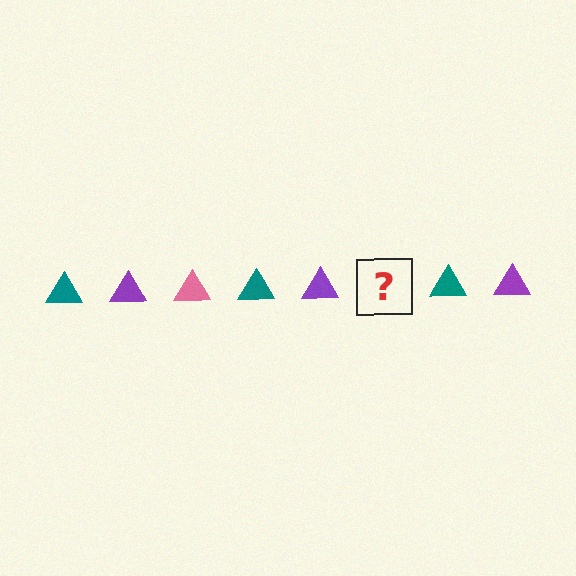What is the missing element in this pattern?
The missing element is a pink triangle.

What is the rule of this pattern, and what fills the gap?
The rule is that the pattern cycles through teal, purple, pink triangles. The gap should be filled with a pink triangle.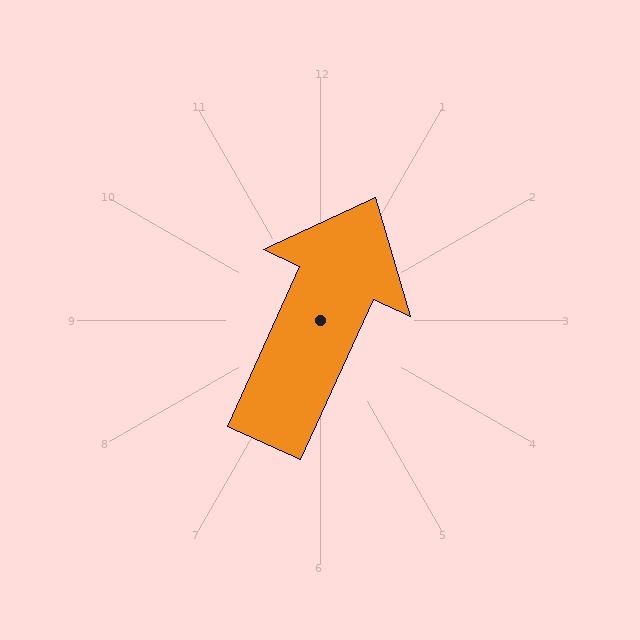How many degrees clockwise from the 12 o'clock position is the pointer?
Approximately 24 degrees.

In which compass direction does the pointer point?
Northeast.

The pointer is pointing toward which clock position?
Roughly 1 o'clock.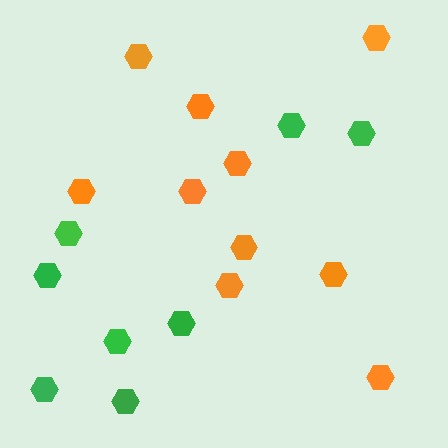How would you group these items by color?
There are 2 groups: one group of green hexagons (8) and one group of orange hexagons (10).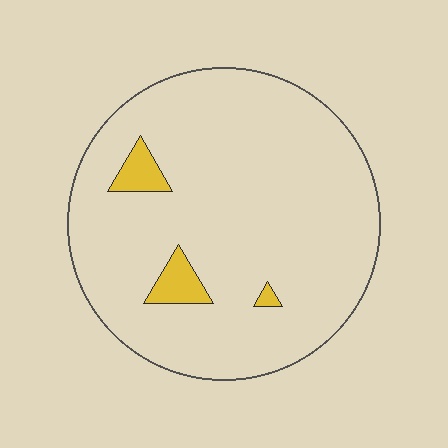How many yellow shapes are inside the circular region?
3.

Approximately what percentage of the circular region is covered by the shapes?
Approximately 5%.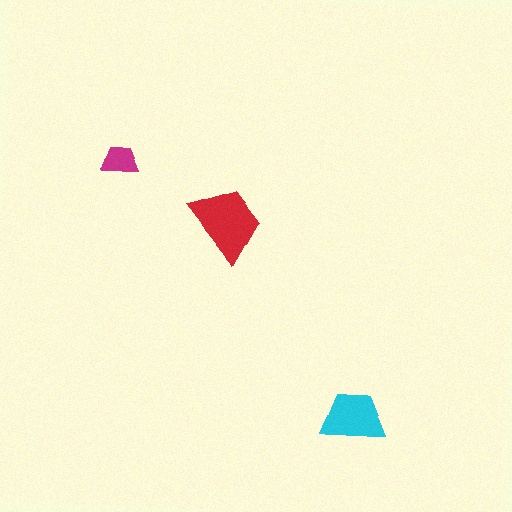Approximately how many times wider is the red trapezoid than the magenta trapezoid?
About 2 times wider.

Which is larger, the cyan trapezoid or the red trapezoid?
The red one.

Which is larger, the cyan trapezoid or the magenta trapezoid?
The cyan one.